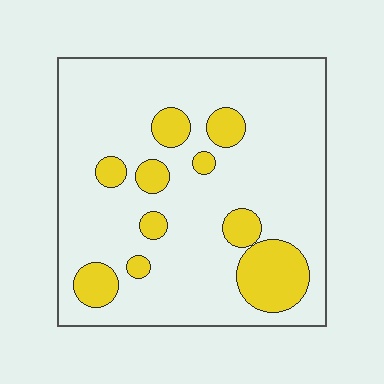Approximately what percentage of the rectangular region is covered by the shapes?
Approximately 20%.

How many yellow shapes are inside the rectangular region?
10.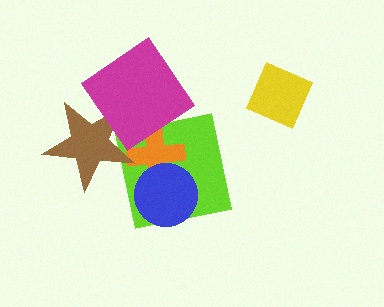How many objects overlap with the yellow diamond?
0 objects overlap with the yellow diamond.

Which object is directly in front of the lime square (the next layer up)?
The orange cross is directly in front of the lime square.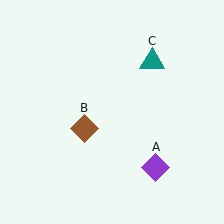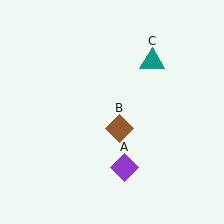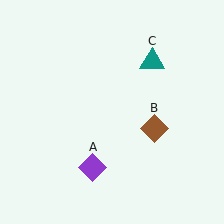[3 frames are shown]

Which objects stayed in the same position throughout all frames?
Teal triangle (object C) remained stationary.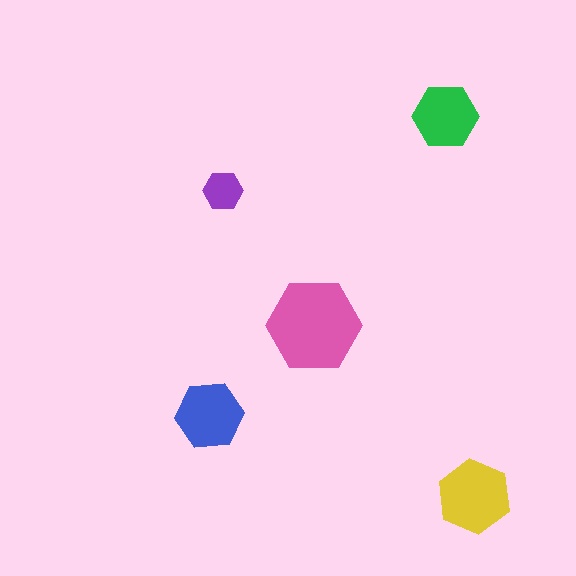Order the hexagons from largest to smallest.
the pink one, the yellow one, the blue one, the green one, the purple one.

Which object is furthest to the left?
The blue hexagon is leftmost.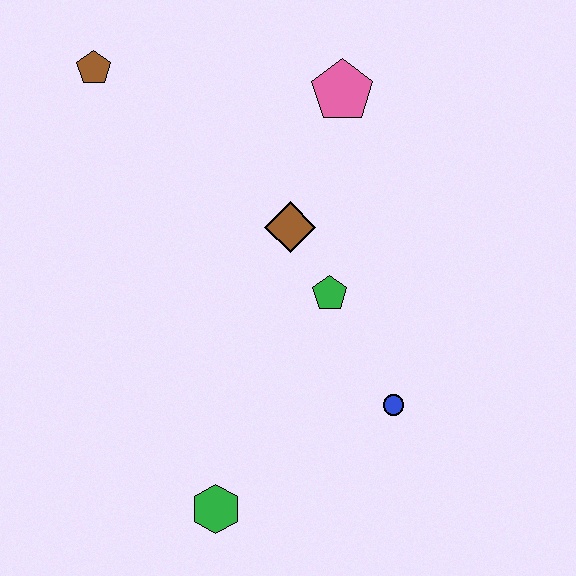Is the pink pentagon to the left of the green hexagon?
No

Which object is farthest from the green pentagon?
The brown pentagon is farthest from the green pentagon.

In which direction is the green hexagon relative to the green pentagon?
The green hexagon is below the green pentagon.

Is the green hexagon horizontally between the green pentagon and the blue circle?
No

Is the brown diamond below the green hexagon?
No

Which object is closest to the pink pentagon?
The brown diamond is closest to the pink pentagon.